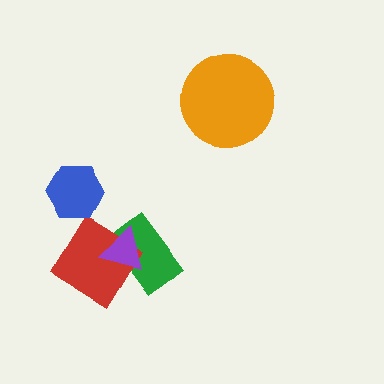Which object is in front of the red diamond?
The purple triangle is in front of the red diamond.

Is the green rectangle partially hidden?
Yes, it is partially covered by another shape.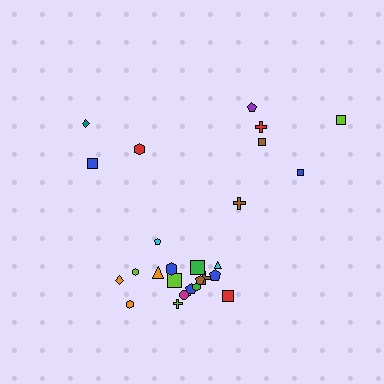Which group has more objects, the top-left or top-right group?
The top-right group.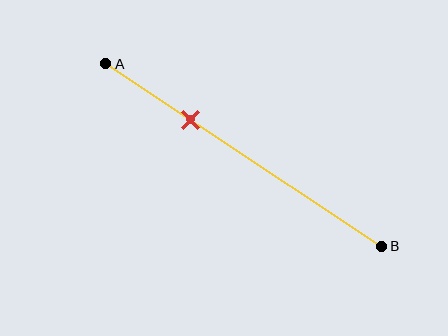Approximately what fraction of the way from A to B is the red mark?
The red mark is approximately 30% of the way from A to B.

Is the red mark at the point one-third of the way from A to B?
Yes, the mark is approximately at the one-third point.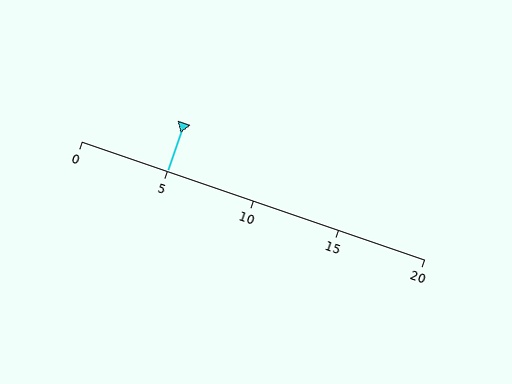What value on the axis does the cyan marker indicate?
The marker indicates approximately 5.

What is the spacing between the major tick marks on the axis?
The major ticks are spaced 5 apart.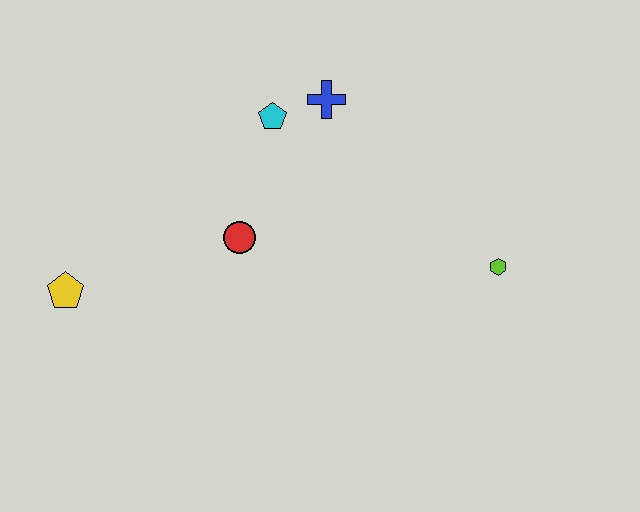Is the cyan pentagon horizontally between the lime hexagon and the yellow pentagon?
Yes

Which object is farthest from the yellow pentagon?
The lime hexagon is farthest from the yellow pentagon.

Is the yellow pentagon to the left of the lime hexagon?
Yes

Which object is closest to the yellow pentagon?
The red circle is closest to the yellow pentagon.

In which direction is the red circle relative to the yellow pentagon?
The red circle is to the right of the yellow pentagon.